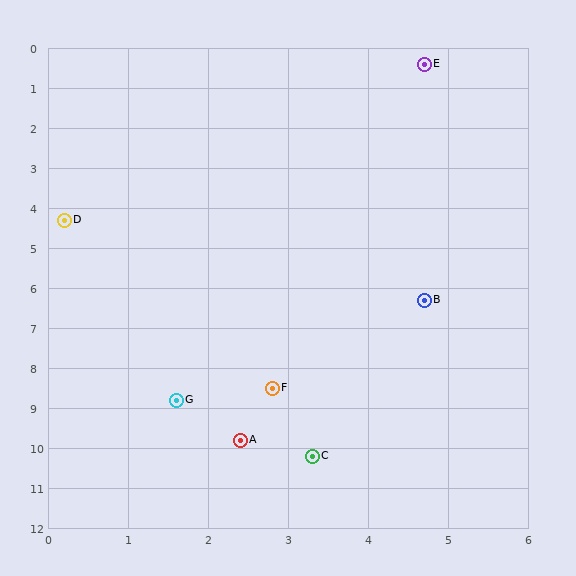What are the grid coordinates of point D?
Point D is at approximately (0.2, 4.3).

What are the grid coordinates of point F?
Point F is at approximately (2.8, 8.5).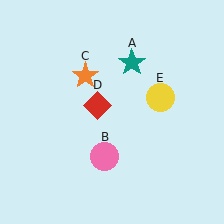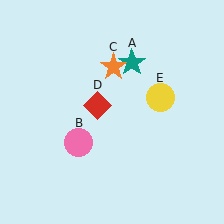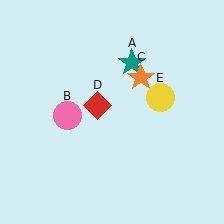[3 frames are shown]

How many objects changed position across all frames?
2 objects changed position: pink circle (object B), orange star (object C).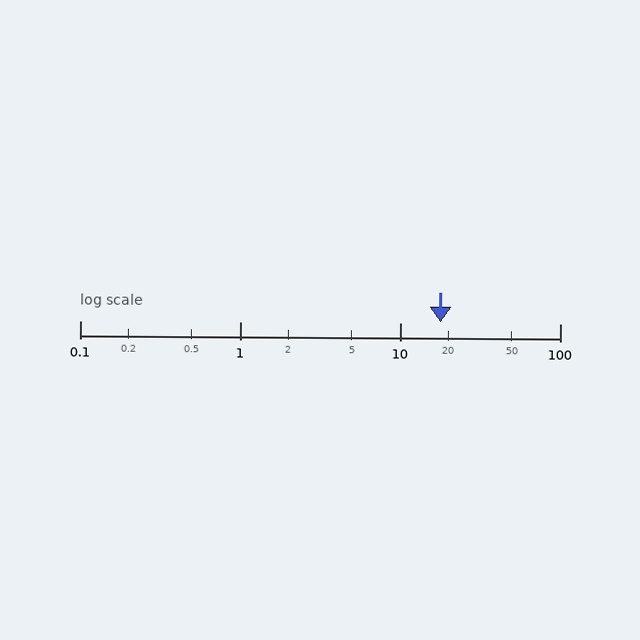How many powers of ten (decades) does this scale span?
The scale spans 3 decades, from 0.1 to 100.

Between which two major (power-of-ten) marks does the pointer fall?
The pointer is between 10 and 100.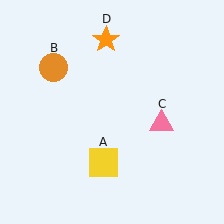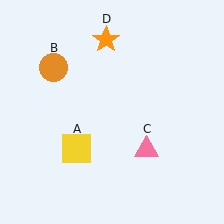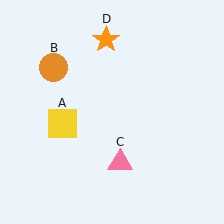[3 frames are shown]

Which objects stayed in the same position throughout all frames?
Orange circle (object B) and orange star (object D) remained stationary.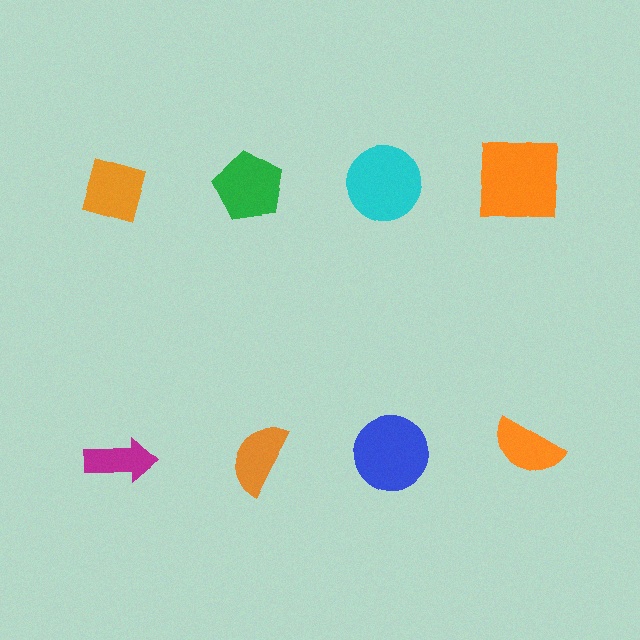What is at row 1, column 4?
An orange square.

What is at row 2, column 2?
An orange semicircle.